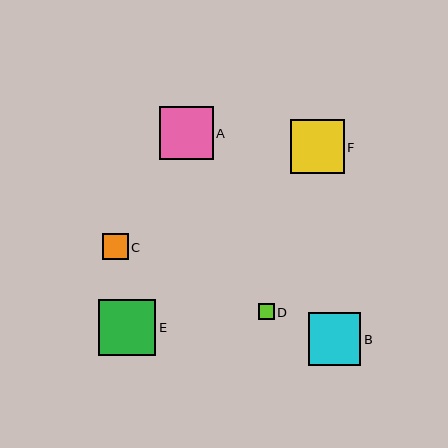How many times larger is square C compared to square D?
Square C is approximately 1.6 times the size of square D.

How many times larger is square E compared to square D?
Square E is approximately 3.6 times the size of square D.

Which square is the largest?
Square E is the largest with a size of approximately 57 pixels.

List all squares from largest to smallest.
From largest to smallest: E, F, A, B, C, D.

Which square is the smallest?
Square D is the smallest with a size of approximately 16 pixels.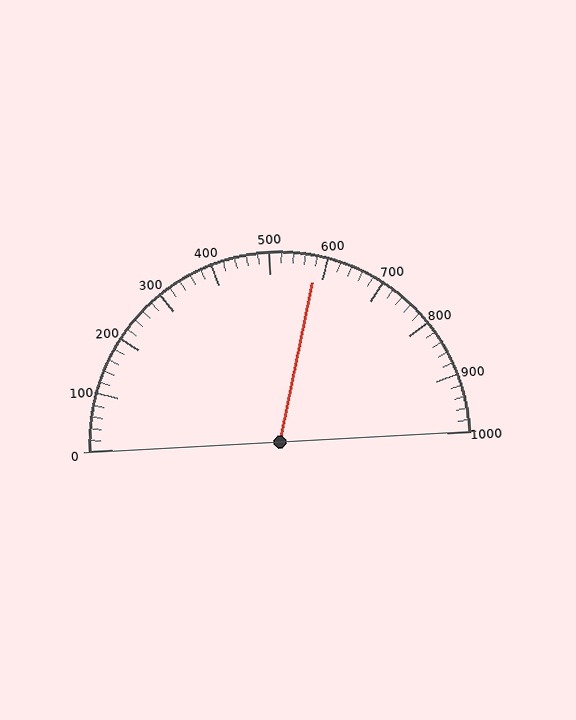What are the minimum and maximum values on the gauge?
The gauge ranges from 0 to 1000.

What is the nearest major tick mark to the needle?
The nearest major tick mark is 600.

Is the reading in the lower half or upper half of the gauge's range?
The reading is in the upper half of the range (0 to 1000).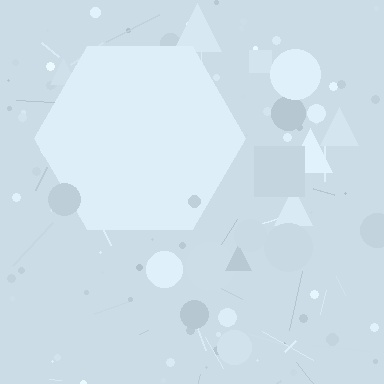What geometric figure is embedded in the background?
A hexagon is embedded in the background.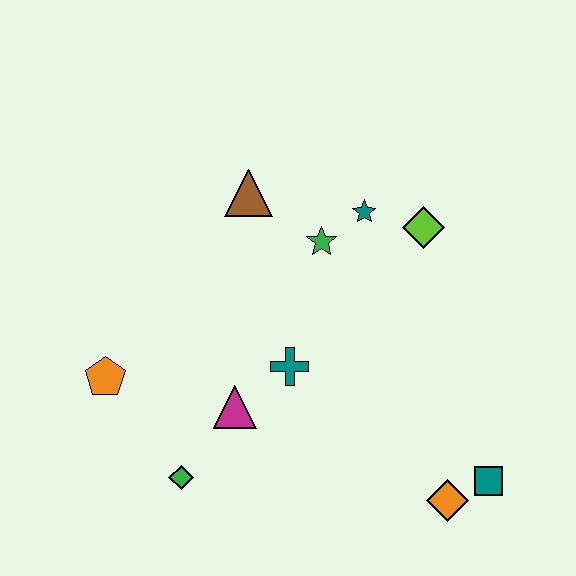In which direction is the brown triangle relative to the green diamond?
The brown triangle is above the green diamond.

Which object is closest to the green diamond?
The magenta triangle is closest to the green diamond.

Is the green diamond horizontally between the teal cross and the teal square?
No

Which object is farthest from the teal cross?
The teal square is farthest from the teal cross.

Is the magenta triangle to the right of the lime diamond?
No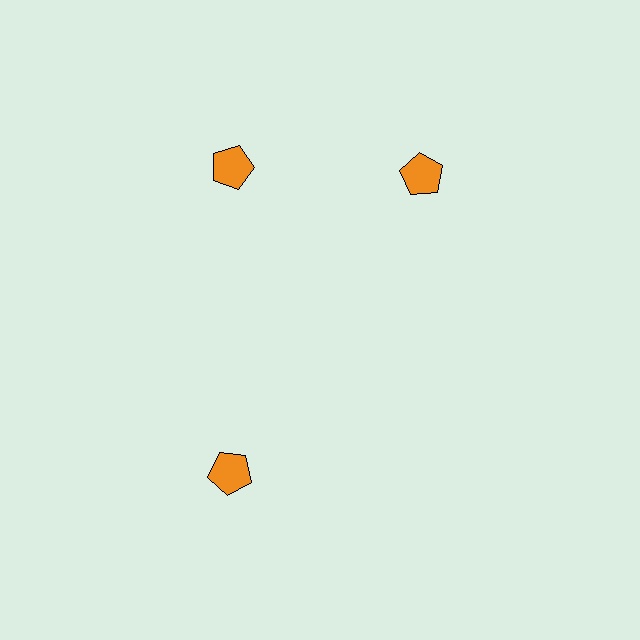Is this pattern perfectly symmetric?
No. The 3 orange pentagons are arranged in a ring, but one element near the 3 o'clock position is rotated out of alignment along the ring, breaking the 3-fold rotational symmetry.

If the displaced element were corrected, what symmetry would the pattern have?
It would have 3-fold rotational symmetry — the pattern would map onto itself every 120 degrees.